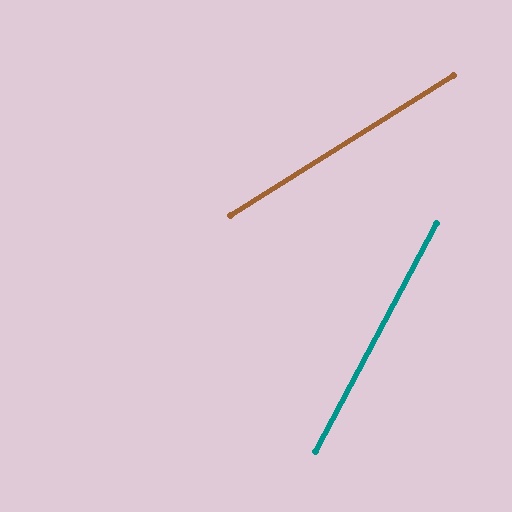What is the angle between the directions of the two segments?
Approximately 30 degrees.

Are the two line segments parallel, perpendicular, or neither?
Neither parallel nor perpendicular — they differ by about 30°.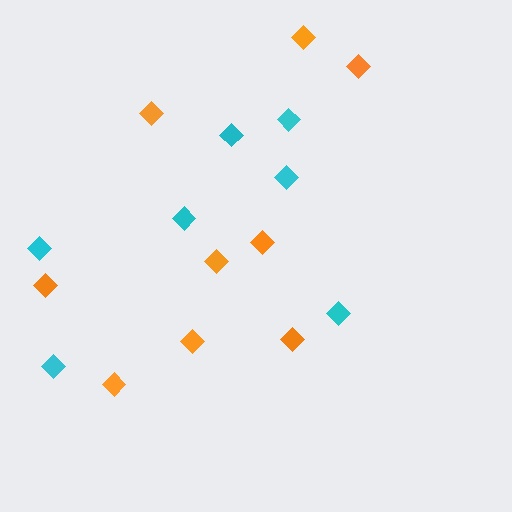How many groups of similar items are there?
There are 2 groups: one group of orange diamonds (9) and one group of cyan diamonds (7).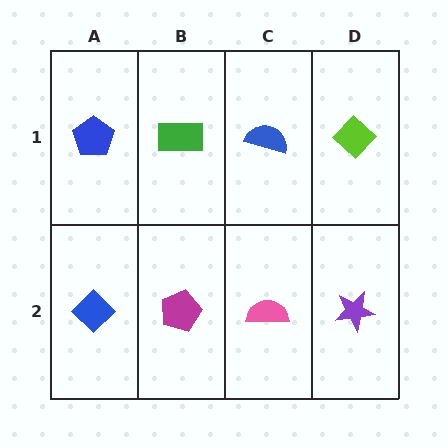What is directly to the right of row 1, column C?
A lime diamond.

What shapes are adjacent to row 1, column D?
A purple star (row 2, column D), a blue semicircle (row 1, column C).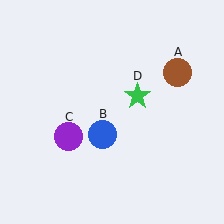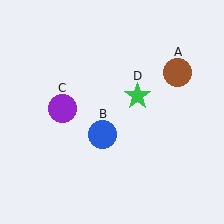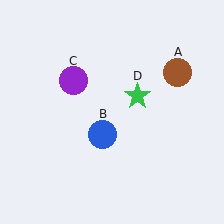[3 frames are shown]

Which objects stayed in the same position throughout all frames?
Brown circle (object A) and blue circle (object B) and green star (object D) remained stationary.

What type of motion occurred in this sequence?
The purple circle (object C) rotated clockwise around the center of the scene.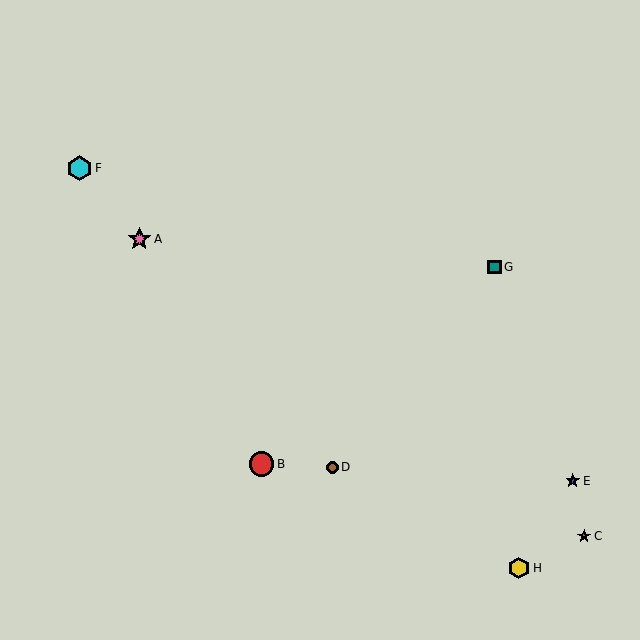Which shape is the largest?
The cyan hexagon (labeled F) is the largest.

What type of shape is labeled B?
Shape B is a red circle.